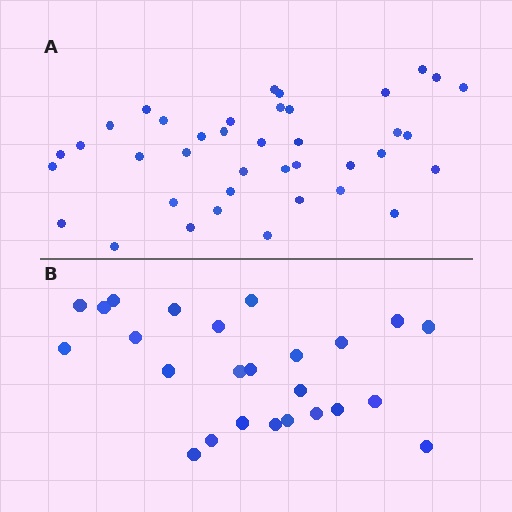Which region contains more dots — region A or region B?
Region A (the top region) has more dots.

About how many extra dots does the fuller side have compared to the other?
Region A has approximately 15 more dots than region B.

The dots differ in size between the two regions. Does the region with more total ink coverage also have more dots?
No. Region B has more total ink coverage because its dots are larger, but region A actually contains more individual dots. Total area can be misleading — the number of items is what matters here.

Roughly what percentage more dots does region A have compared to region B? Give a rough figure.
About 55% more.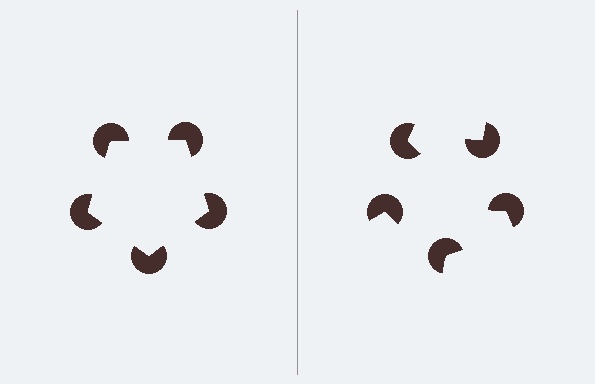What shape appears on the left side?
An illusory pentagon.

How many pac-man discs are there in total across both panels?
10 — 5 on each side.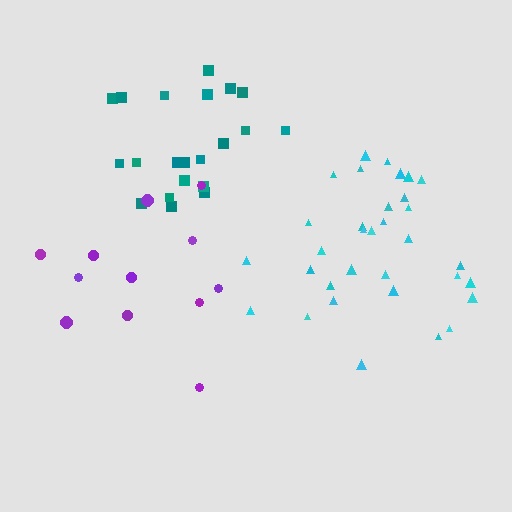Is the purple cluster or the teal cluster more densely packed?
Teal.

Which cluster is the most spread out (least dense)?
Purple.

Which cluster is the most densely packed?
Teal.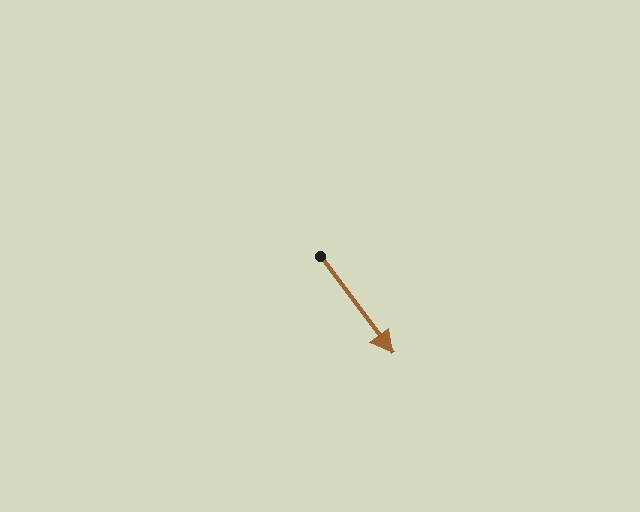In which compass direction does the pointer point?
Southeast.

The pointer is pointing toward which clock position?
Roughly 5 o'clock.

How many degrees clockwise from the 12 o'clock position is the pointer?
Approximately 143 degrees.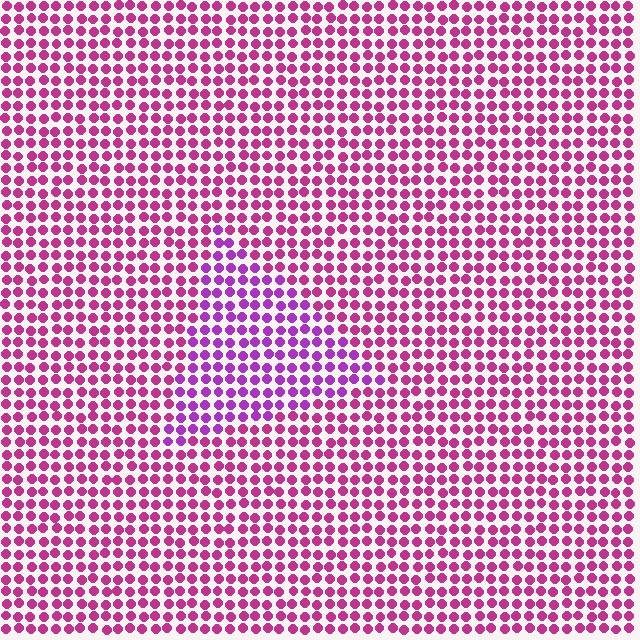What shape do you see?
I see a triangle.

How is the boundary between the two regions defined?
The boundary is defined purely by a slight shift in hue (about 31 degrees). Spacing, size, and orientation are identical on both sides.